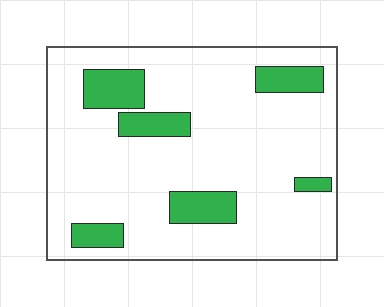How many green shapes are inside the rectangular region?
6.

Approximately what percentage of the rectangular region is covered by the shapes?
Approximately 15%.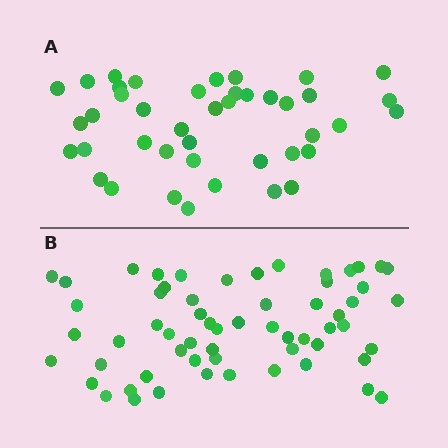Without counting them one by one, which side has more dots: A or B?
Region B (the bottom region) has more dots.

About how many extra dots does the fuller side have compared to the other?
Region B has approximately 20 more dots than region A.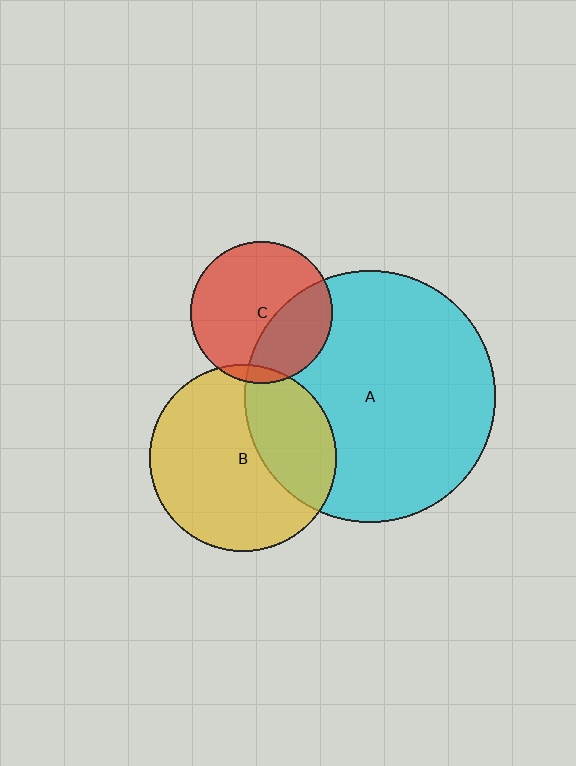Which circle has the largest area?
Circle A (cyan).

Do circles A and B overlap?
Yes.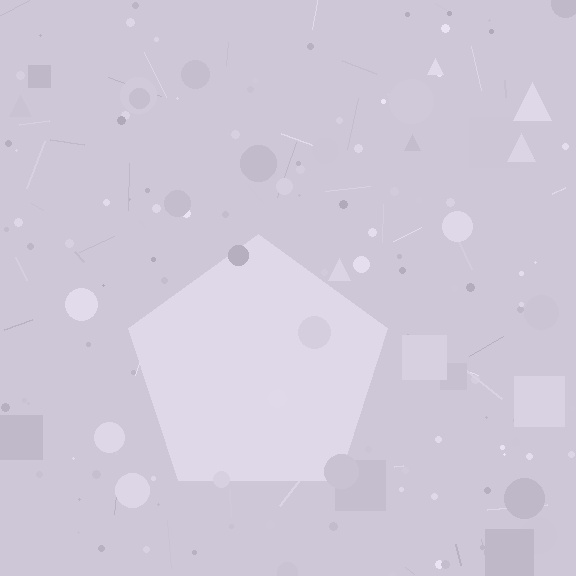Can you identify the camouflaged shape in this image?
The camouflaged shape is a pentagon.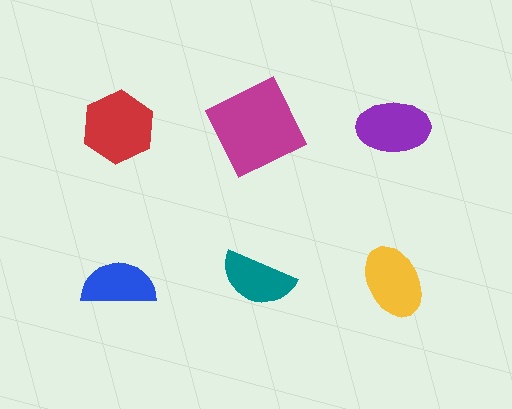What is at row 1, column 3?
A purple ellipse.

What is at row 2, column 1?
A blue semicircle.